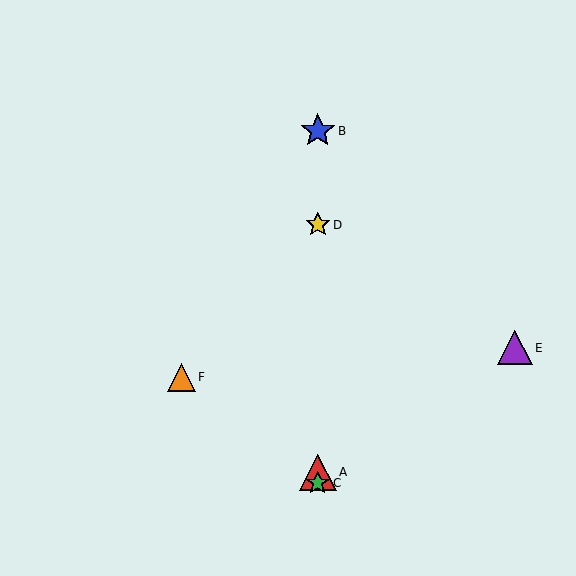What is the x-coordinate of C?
Object C is at x≈318.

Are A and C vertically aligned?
Yes, both are at x≈318.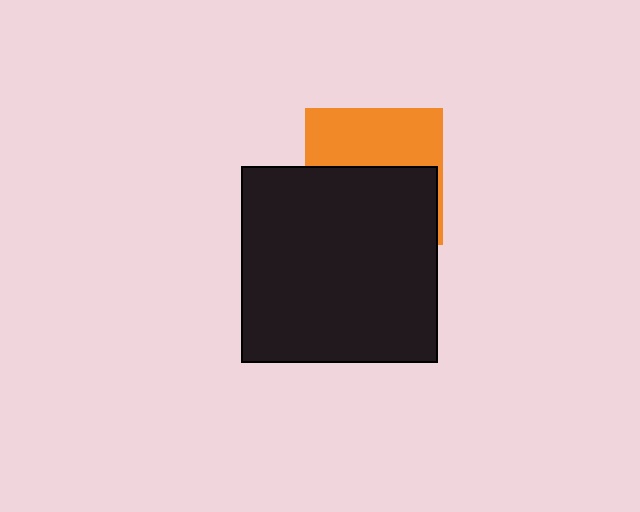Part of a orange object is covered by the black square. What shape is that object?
It is a square.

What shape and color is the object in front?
The object in front is a black square.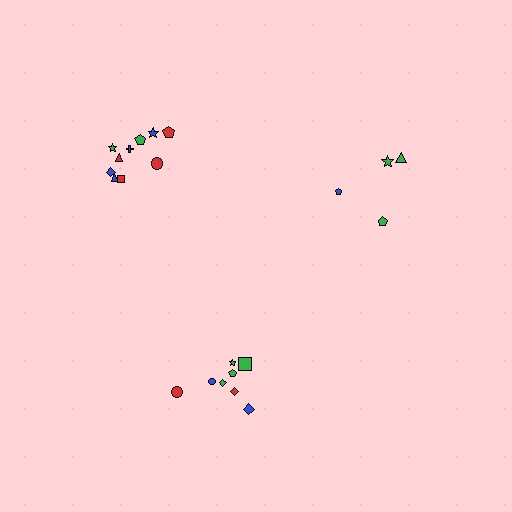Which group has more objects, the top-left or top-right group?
The top-left group.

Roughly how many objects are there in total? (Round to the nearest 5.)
Roughly 20 objects in total.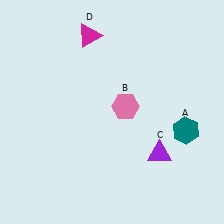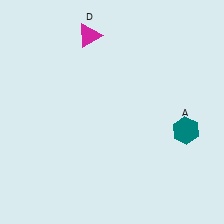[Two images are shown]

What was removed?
The pink hexagon (B), the purple triangle (C) were removed in Image 2.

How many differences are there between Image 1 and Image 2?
There are 2 differences between the two images.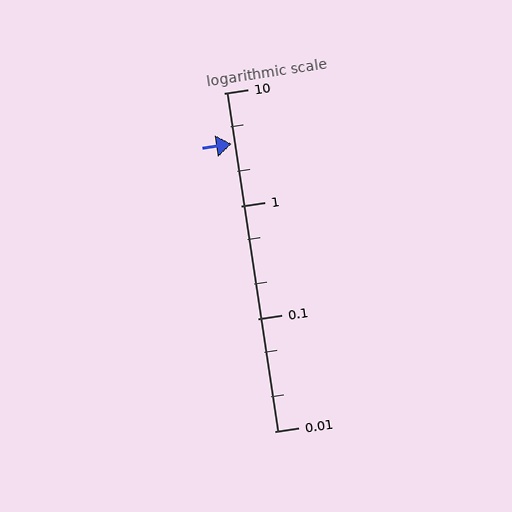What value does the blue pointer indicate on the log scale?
The pointer indicates approximately 3.5.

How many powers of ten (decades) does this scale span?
The scale spans 3 decades, from 0.01 to 10.